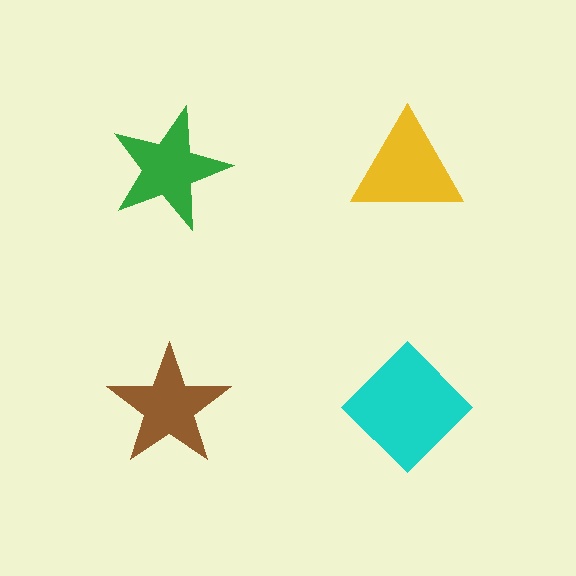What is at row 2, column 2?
A cyan diamond.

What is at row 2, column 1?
A brown star.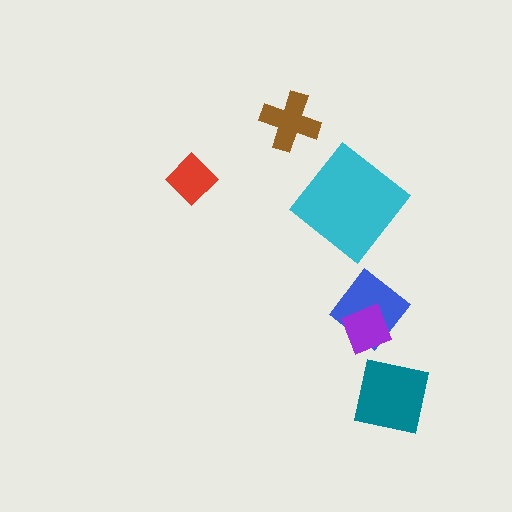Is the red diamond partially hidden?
No, no other shape covers it.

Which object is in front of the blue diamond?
The purple diamond is in front of the blue diamond.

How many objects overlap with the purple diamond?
1 object overlaps with the purple diamond.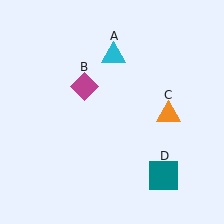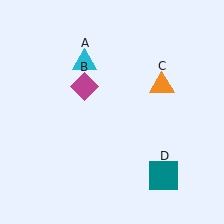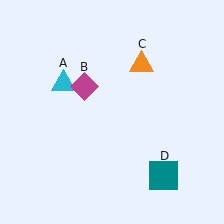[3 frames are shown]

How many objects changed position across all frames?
2 objects changed position: cyan triangle (object A), orange triangle (object C).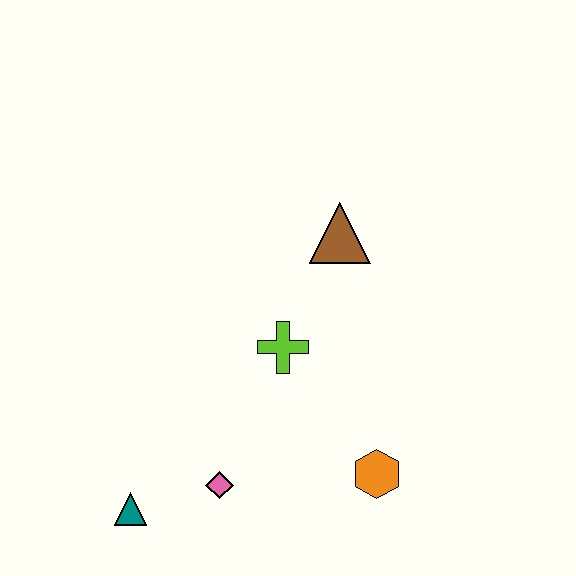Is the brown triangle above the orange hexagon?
Yes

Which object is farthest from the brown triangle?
The teal triangle is farthest from the brown triangle.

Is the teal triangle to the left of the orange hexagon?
Yes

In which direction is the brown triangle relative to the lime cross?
The brown triangle is above the lime cross.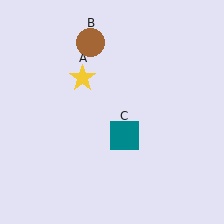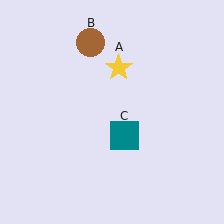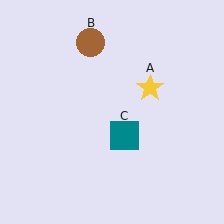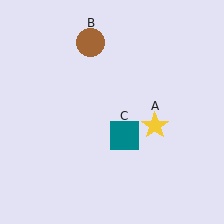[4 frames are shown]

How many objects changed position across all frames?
1 object changed position: yellow star (object A).